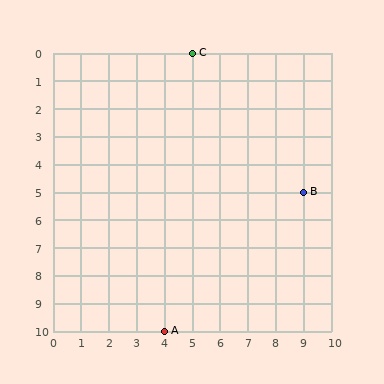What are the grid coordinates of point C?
Point C is at grid coordinates (5, 0).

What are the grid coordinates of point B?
Point B is at grid coordinates (9, 5).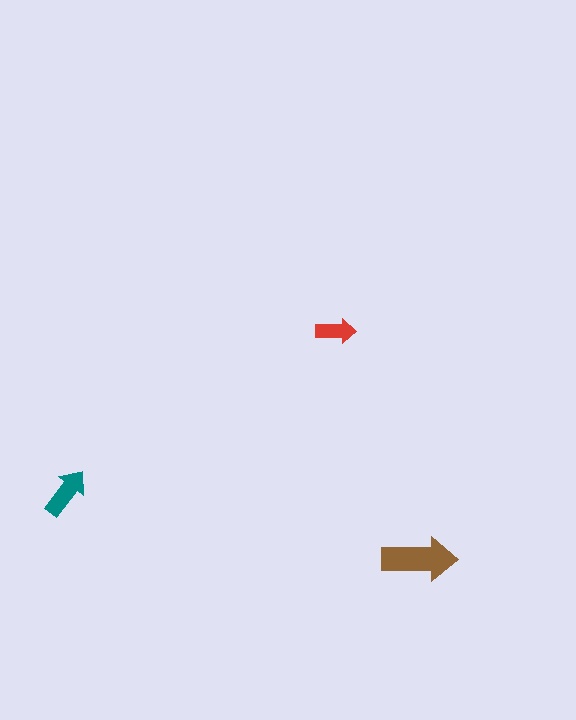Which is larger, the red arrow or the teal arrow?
The teal one.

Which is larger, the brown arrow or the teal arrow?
The brown one.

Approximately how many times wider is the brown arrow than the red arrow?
About 2 times wider.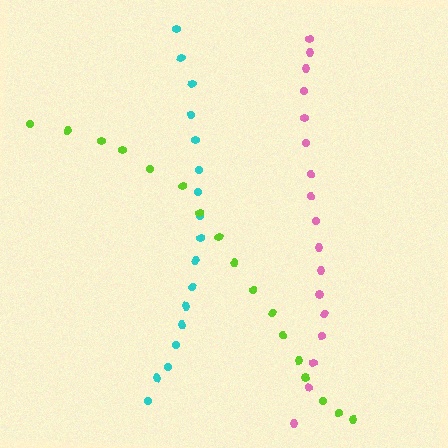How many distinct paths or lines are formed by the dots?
There are 3 distinct paths.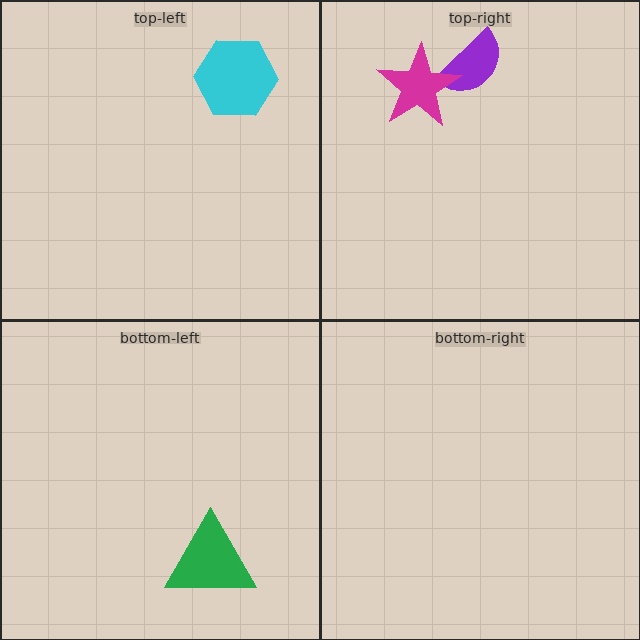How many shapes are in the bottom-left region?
1.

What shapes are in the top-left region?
The cyan hexagon.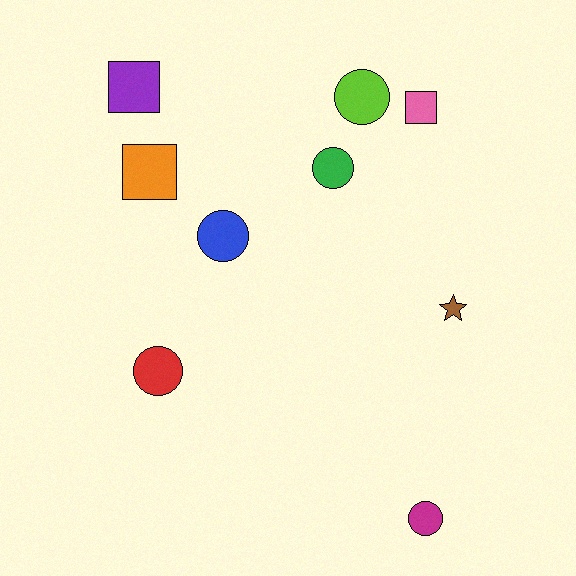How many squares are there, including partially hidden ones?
There are 3 squares.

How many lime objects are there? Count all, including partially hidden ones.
There is 1 lime object.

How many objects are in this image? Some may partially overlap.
There are 9 objects.